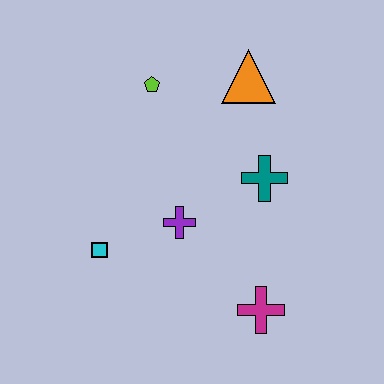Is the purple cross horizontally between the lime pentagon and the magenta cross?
Yes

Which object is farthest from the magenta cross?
The lime pentagon is farthest from the magenta cross.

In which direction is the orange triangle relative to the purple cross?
The orange triangle is above the purple cross.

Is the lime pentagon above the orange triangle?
No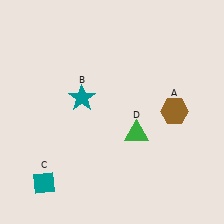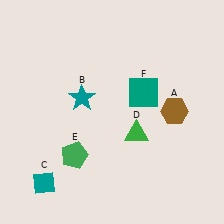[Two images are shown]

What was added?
A green pentagon (E), a teal square (F) were added in Image 2.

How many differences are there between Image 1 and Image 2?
There are 2 differences between the two images.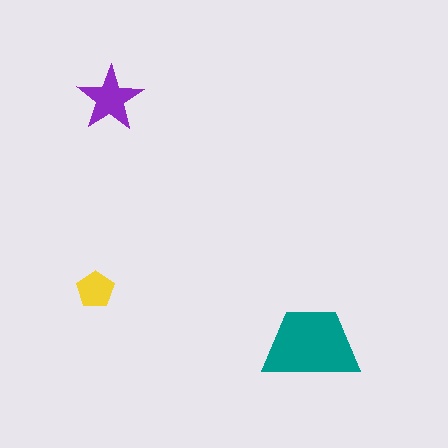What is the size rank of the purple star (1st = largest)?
2nd.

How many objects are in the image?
There are 3 objects in the image.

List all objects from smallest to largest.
The yellow pentagon, the purple star, the teal trapezoid.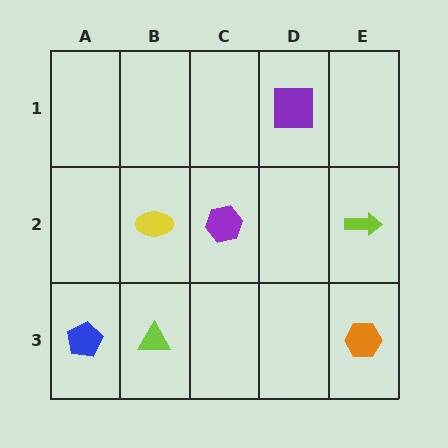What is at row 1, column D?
A purple square.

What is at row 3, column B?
A lime triangle.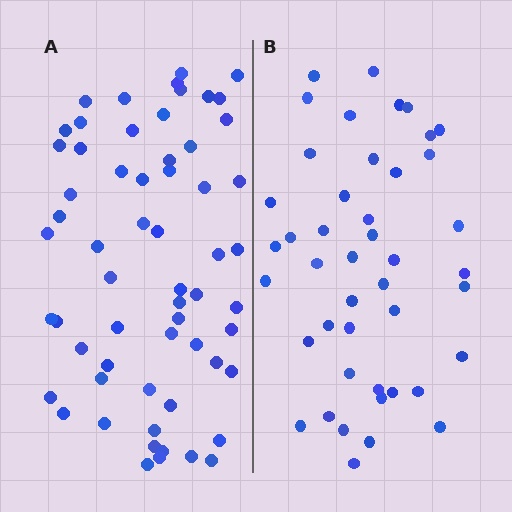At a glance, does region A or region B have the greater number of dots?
Region A (the left region) has more dots.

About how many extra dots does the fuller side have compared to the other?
Region A has approximately 15 more dots than region B.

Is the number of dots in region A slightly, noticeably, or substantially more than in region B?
Region A has noticeably more, but not dramatically so. The ratio is roughly 1.4 to 1.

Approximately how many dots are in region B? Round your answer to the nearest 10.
About 40 dots. (The exact count is 44, which rounds to 40.)